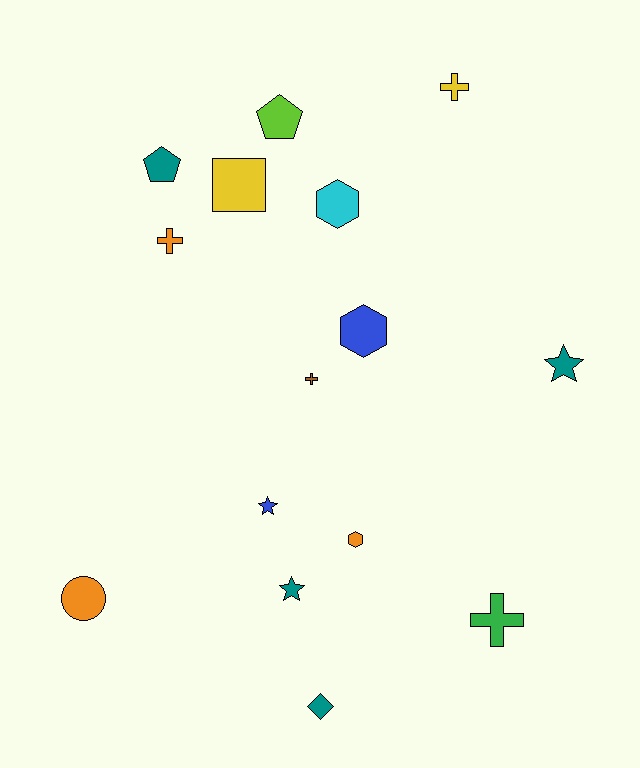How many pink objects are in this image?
There are no pink objects.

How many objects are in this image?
There are 15 objects.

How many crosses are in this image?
There are 4 crosses.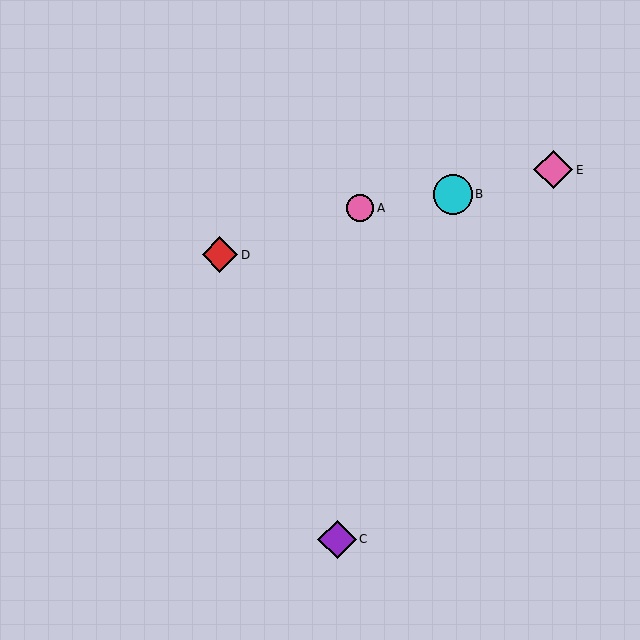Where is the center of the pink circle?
The center of the pink circle is at (360, 208).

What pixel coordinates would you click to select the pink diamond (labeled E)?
Click at (553, 170) to select the pink diamond E.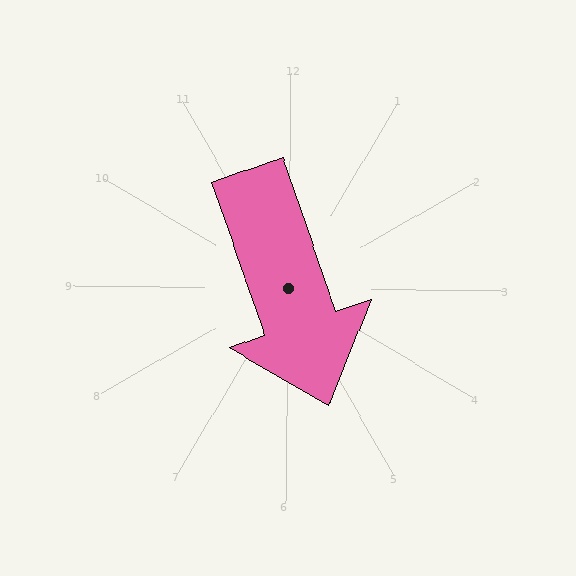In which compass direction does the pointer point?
South.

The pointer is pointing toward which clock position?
Roughly 5 o'clock.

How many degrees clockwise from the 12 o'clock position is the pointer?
Approximately 160 degrees.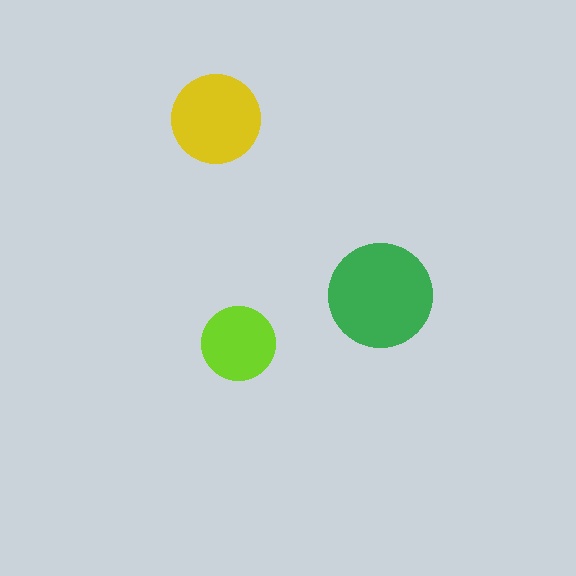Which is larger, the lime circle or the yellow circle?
The yellow one.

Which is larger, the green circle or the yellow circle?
The green one.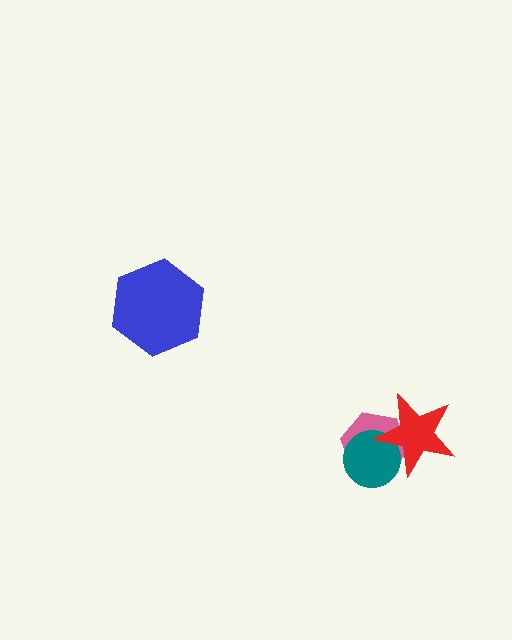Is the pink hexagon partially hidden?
Yes, it is partially covered by another shape.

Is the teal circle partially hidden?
Yes, it is partially covered by another shape.